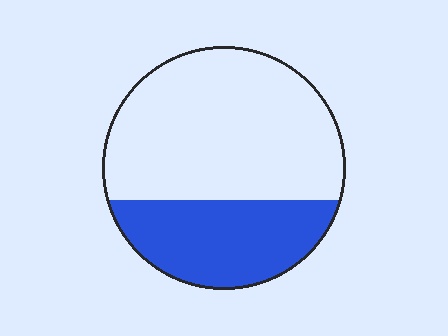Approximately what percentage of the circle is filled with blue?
Approximately 35%.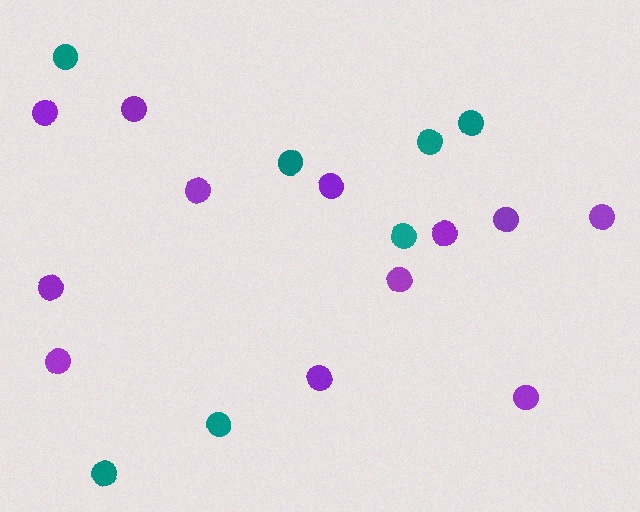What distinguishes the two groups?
There are 2 groups: one group of teal circles (7) and one group of purple circles (12).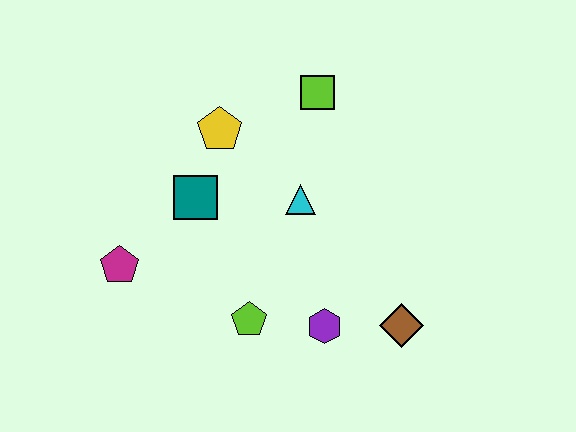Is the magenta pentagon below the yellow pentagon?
Yes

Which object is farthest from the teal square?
The brown diamond is farthest from the teal square.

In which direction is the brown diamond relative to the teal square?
The brown diamond is to the right of the teal square.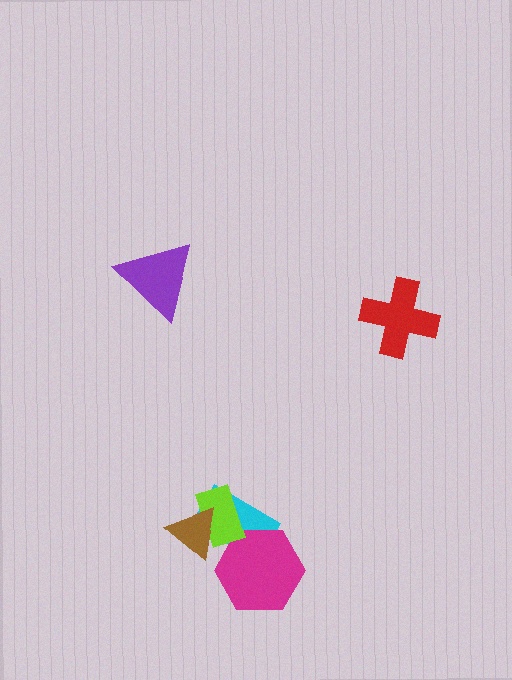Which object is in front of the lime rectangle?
The brown triangle is in front of the lime rectangle.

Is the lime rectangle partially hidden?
Yes, it is partially covered by another shape.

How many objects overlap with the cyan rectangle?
3 objects overlap with the cyan rectangle.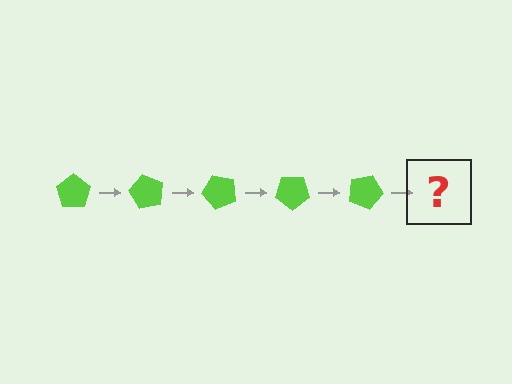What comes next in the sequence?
The next element should be a lime pentagon rotated 300 degrees.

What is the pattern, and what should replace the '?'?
The pattern is that the pentagon rotates 60 degrees each step. The '?' should be a lime pentagon rotated 300 degrees.